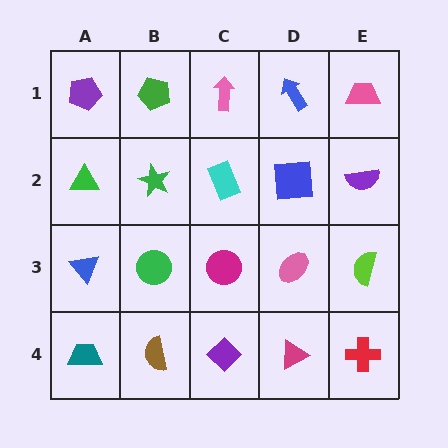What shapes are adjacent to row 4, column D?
A pink ellipse (row 3, column D), a purple diamond (row 4, column C), a red cross (row 4, column E).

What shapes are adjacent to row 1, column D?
A blue square (row 2, column D), a pink arrow (row 1, column C), a pink trapezoid (row 1, column E).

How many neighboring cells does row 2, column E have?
3.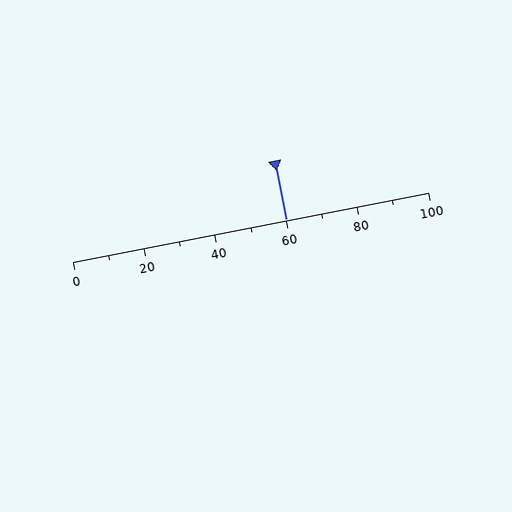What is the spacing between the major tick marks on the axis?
The major ticks are spaced 20 apart.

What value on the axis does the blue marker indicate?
The marker indicates approximately 60.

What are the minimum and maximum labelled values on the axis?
The axis runs from 0 to 100.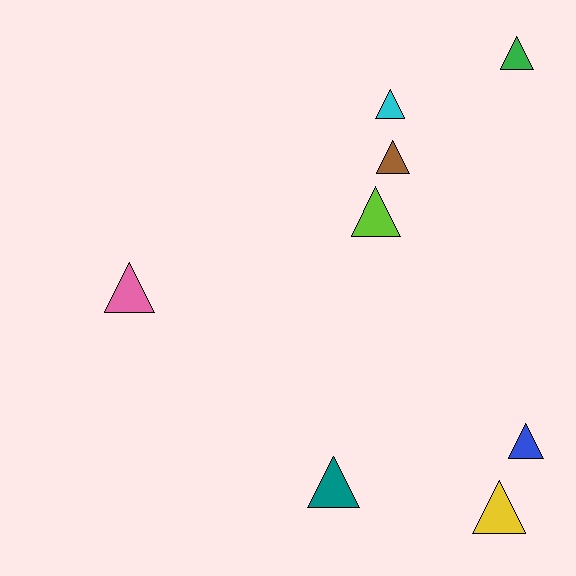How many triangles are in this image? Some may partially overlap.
There are 8 triangles.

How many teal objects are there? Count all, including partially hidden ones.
There is 1 teal object.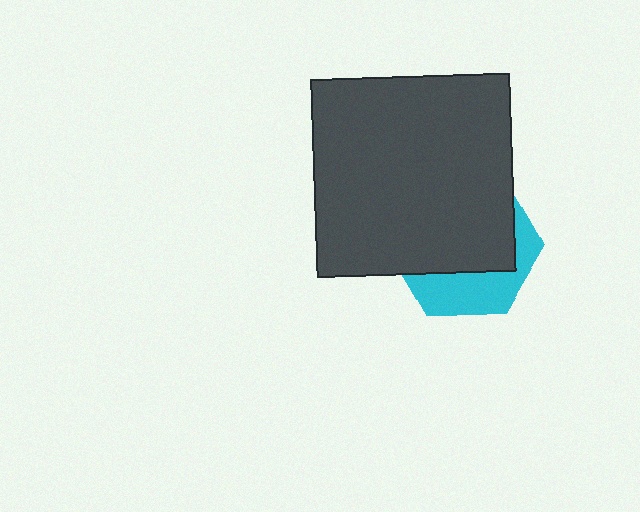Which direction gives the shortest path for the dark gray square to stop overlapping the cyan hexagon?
Moving up gives the shortest separation.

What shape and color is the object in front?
The object in front is a dark gray square.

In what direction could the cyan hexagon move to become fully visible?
The cyan hexagon could move down. That would shift it out from behind the dark gray square entirely.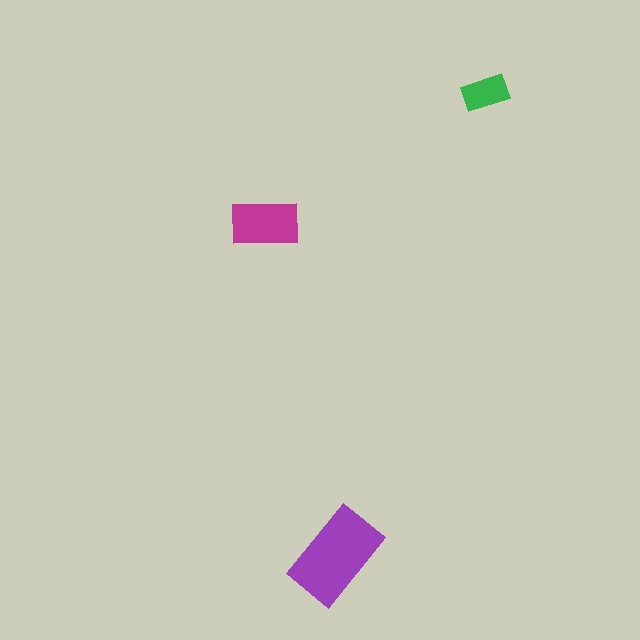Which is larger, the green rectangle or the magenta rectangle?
The magenta one.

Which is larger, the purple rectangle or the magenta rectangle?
The purple one.